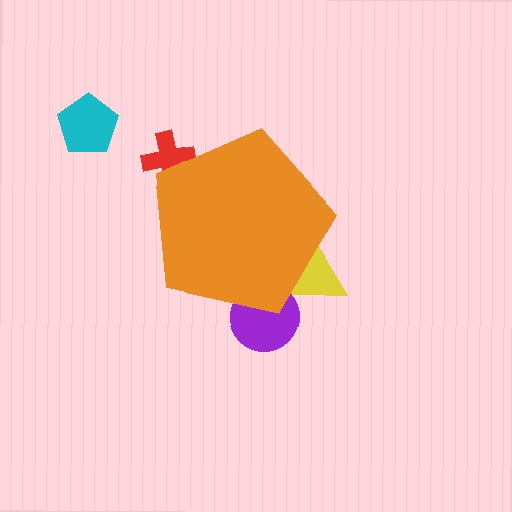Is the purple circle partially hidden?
Yes, the purple circle is partially hidden behind the orange pentagon.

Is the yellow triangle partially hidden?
Yes, the yellow triangle is partially hidden behind the orange pentagon.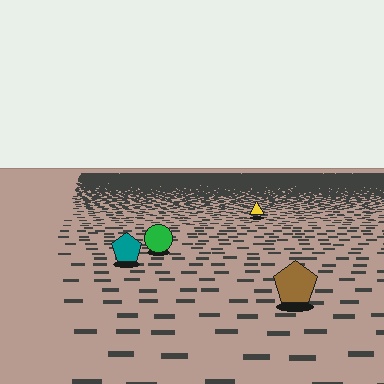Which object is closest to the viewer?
The brown pentagon is closest. The texture marks near it are larger and more spread out.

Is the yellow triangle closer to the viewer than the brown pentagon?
No. The brown pentagon is closer — you can tell from the texture gradient: the ground texture is coarser near it.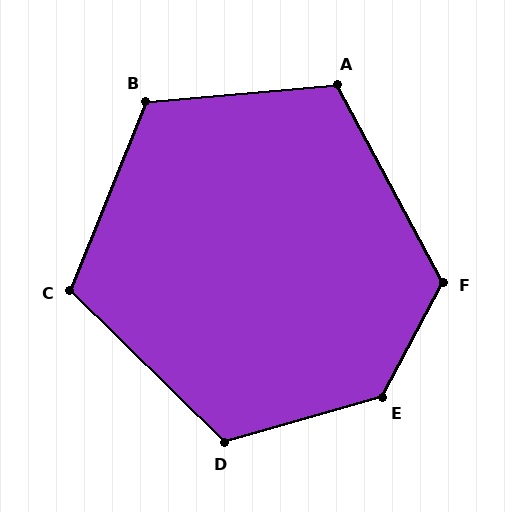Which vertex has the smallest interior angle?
C, at approximately 113 degrees.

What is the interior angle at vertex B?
Approximately 117 degrees (obtuse).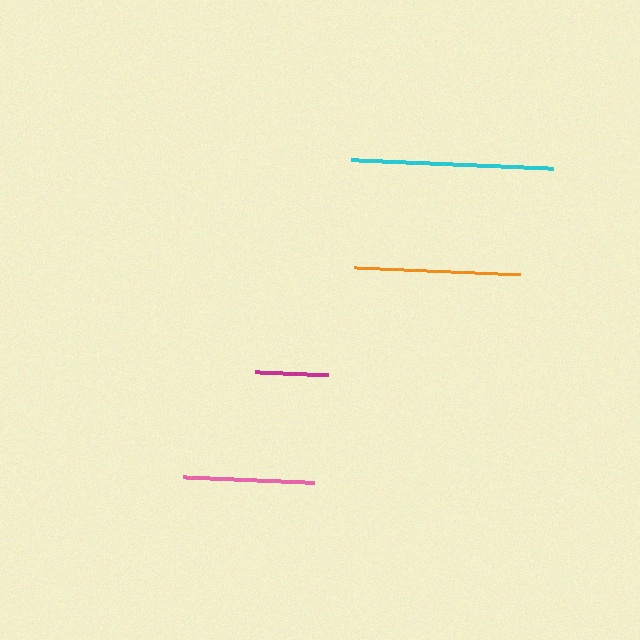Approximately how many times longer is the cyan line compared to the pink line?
The cyan line is approximately 1.5 times the length of the pink line.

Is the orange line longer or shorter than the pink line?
The orange line is longer than the pink line.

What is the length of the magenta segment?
The magenta segment is approximately 73 pixels long.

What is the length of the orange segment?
The orange segment is approximately 166 pixels long.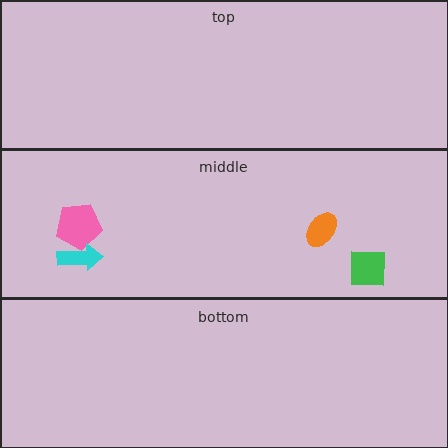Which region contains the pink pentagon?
The middle region.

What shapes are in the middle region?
The pink pentagon, the green square, the cyan arrow, the orange ellipse.